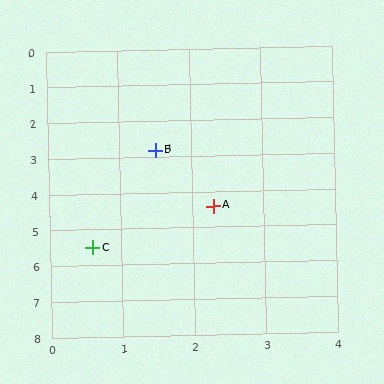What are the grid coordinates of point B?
Point B is at approximately (1.5, 2.8).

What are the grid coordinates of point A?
Point A is at approximately (2.3, 4.4).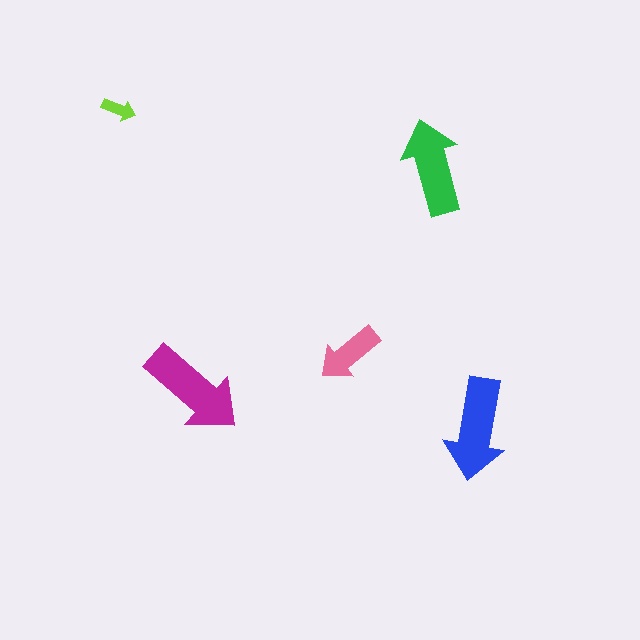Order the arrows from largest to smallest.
the magenta one, the blue one, the green one, the pink one, the lime one.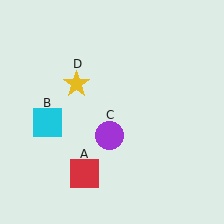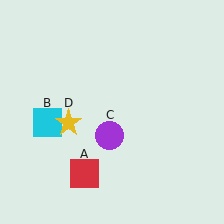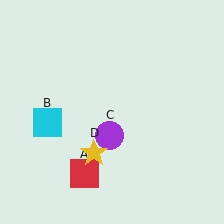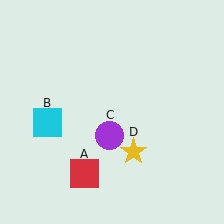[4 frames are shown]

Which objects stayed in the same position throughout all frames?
Red square (object A) and cyan square (object B) and purple circle (object C) remained stationary.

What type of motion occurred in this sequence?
The yellow star (object D) rotated counterclockwise around the center of the scene.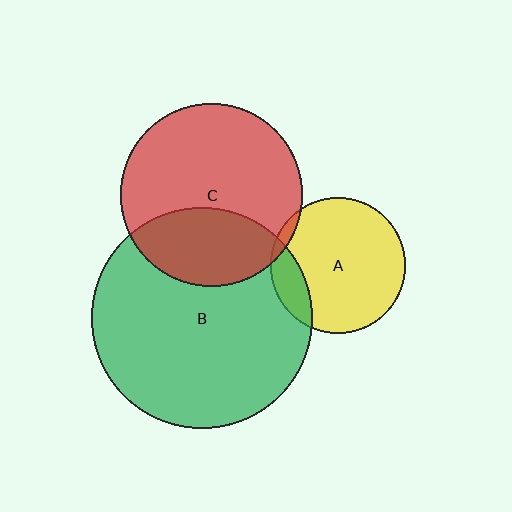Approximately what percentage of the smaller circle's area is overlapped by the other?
Approximately 35%.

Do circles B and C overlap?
Yes.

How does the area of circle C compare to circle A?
Approximately 1.8 times.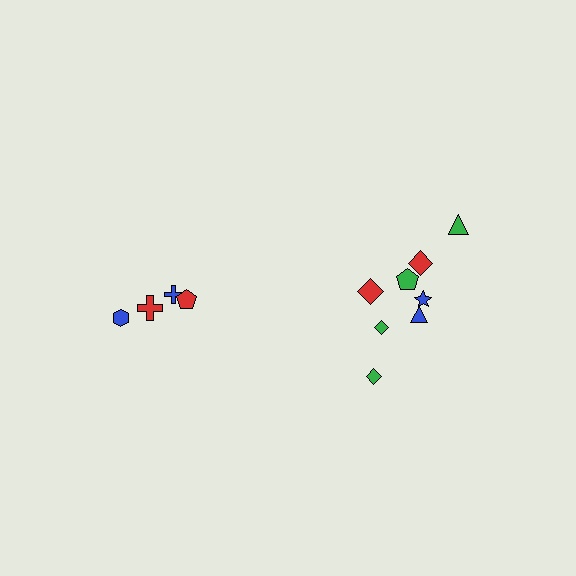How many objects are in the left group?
There are 4 objects.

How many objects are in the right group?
There are 8 objects.